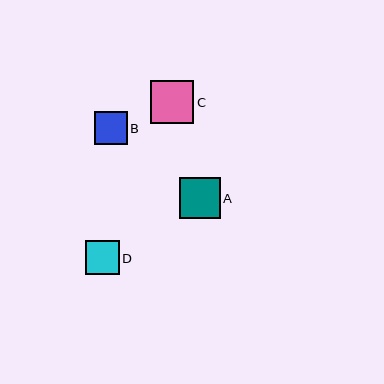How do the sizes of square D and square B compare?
Square D and square B are approximately the same size.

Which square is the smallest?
Square B is the smallest with a size of approximately 33 pixels.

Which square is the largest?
Square C is the largest with a size of approximately 44 pixels.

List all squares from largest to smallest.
From largest to smallest: C, A, D, B.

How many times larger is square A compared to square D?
Square A is approximately 1.2 times the size of square D.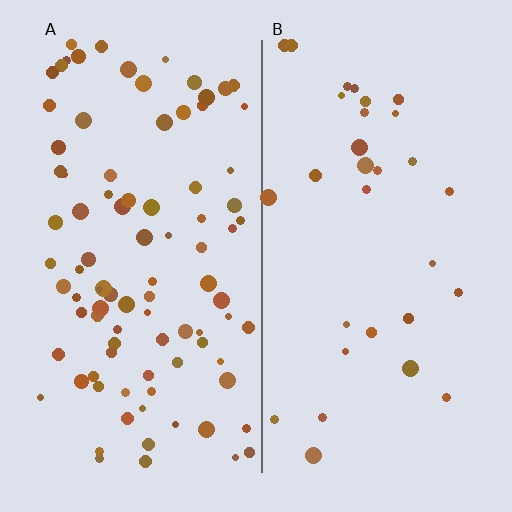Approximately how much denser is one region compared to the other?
Approximately 2.9× — region A over region B.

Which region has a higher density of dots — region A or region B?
A (the left).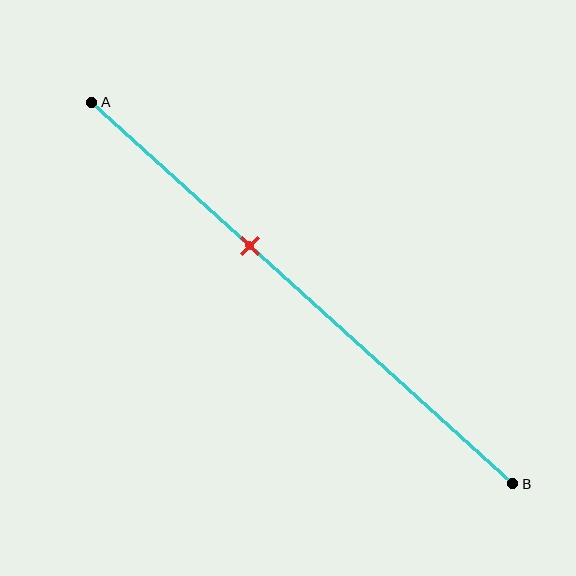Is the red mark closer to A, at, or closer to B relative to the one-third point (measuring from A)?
The red mark is closer to point B than the one-third point of segment AB.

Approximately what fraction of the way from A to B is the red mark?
The red mark is approximately 40% of the way from A to B.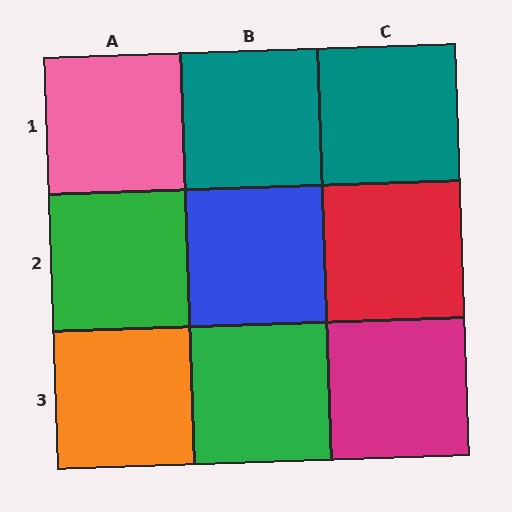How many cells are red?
1 cell is red.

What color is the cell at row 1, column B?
Teal.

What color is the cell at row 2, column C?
Red.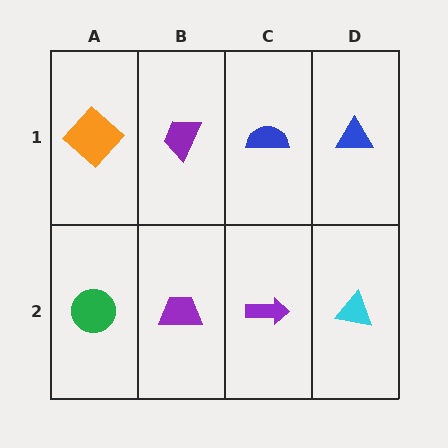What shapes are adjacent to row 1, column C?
A purple arrow (row 2, column C), a purple trapezoid (row 1, column B), a blue triangle (row 1, column D).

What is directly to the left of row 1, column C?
A purple trapezoid.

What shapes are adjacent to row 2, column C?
A blue semicircle (row 1, column C), a purple trapezoid (row 2, column B), a cyan triangle (row 2, column D).